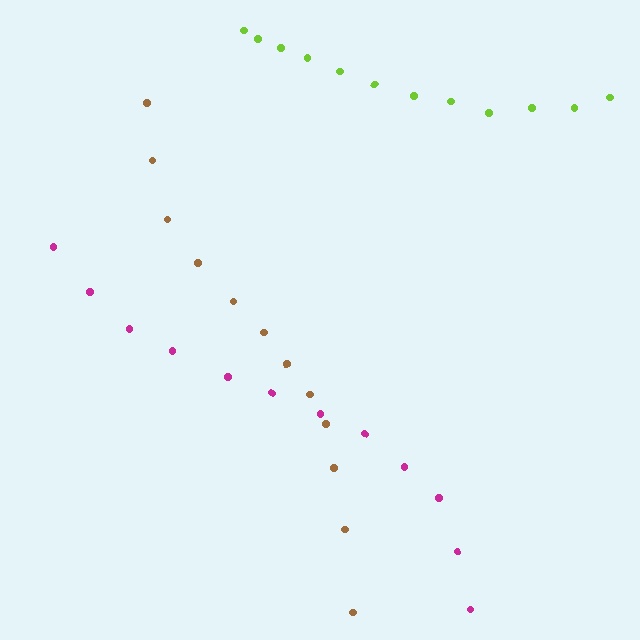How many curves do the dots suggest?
There are 3 distinct paths.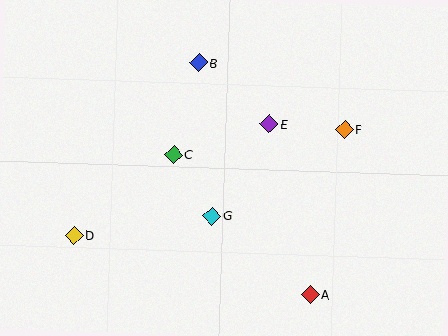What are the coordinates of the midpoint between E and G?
The midpoint between E and G is at (241, 170).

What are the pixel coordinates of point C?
Point C is at (174, 155).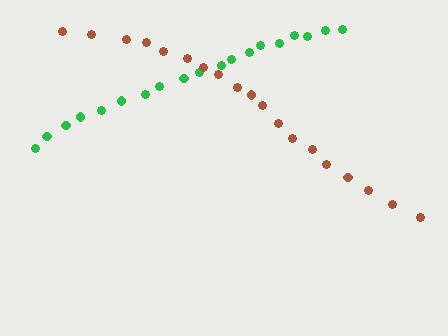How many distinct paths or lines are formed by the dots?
There are 2 distinct paths.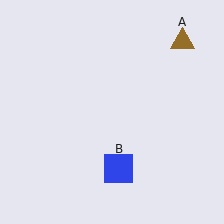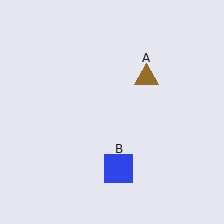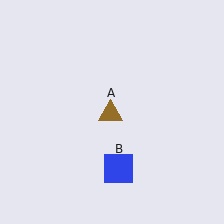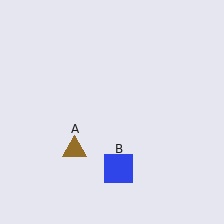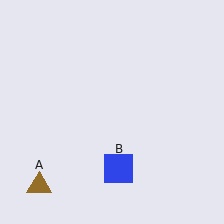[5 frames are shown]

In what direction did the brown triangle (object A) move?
The brown triangle (object A) moved down and to the left.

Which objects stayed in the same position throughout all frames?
Blue square (object B) remained stationary.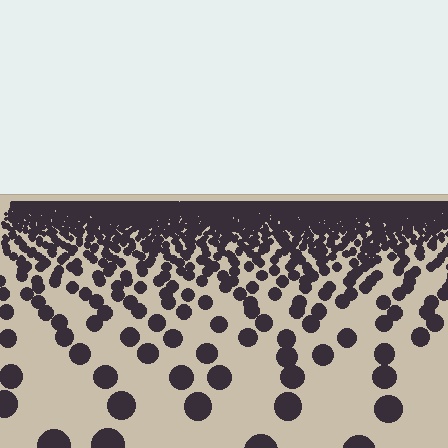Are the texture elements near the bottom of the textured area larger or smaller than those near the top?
Larger. Near the bottom, elements are closer to the viewer and appear at a bigger on-screen size.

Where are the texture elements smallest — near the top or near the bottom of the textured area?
Near the top.